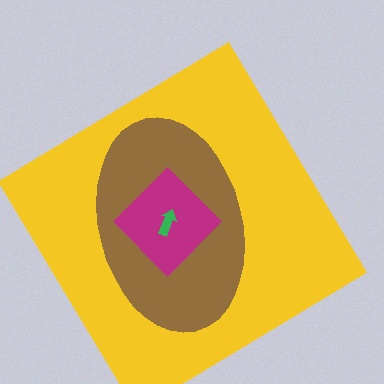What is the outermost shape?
The yellow diamond.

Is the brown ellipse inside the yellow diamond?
Yes.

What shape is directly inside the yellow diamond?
The brown ellipse.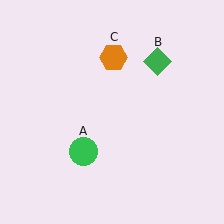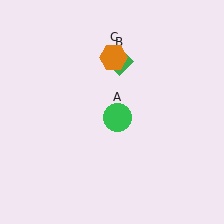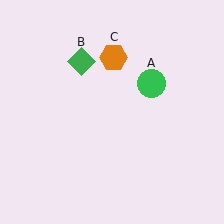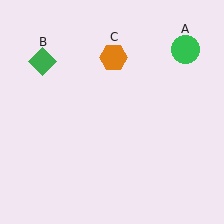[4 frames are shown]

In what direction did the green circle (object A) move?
The green circle (object A) moved up and to the right.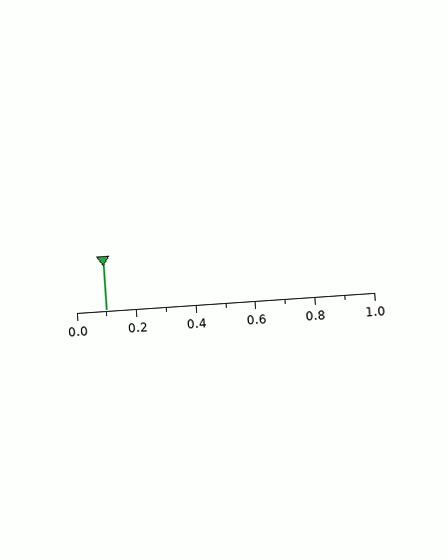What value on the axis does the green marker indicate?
The marker indicates approximately 0.1.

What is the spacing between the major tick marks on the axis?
The major ticks are spaced 0.2 apart.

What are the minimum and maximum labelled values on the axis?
The axis runs from 0.0 to 1.0.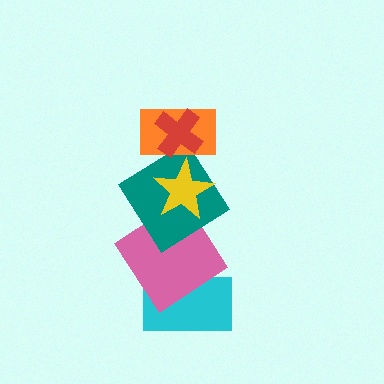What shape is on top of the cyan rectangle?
The pink diamond is on top of the cyan rectangle.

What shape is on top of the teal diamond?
The yellow star is on top of the teal diamond.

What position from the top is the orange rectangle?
The orange rectangle is 2nd from the top.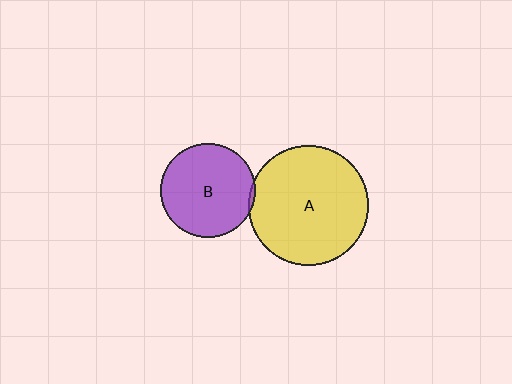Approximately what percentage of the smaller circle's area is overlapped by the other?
Approximately 5%.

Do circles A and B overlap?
Yes.